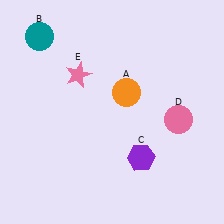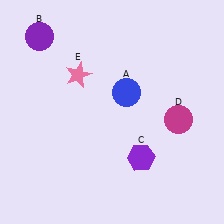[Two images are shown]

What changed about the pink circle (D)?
In Image 1, D is pink. In Image 2, it changed to magenta.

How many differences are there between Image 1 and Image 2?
There are 3 differences between the two images.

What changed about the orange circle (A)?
In Image 1, A is orange. In Image 2, it changed to blue.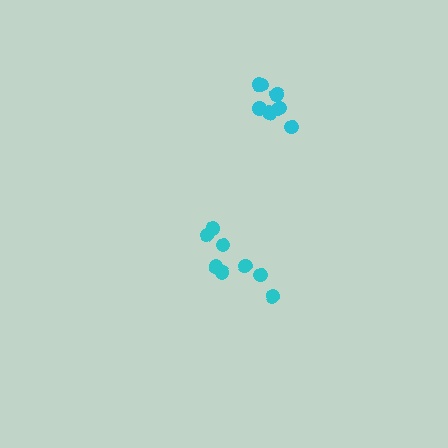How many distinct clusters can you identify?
There are 2 distinct clusters.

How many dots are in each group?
Group 1: 8 dots, Group 2: 8 dots (16 total).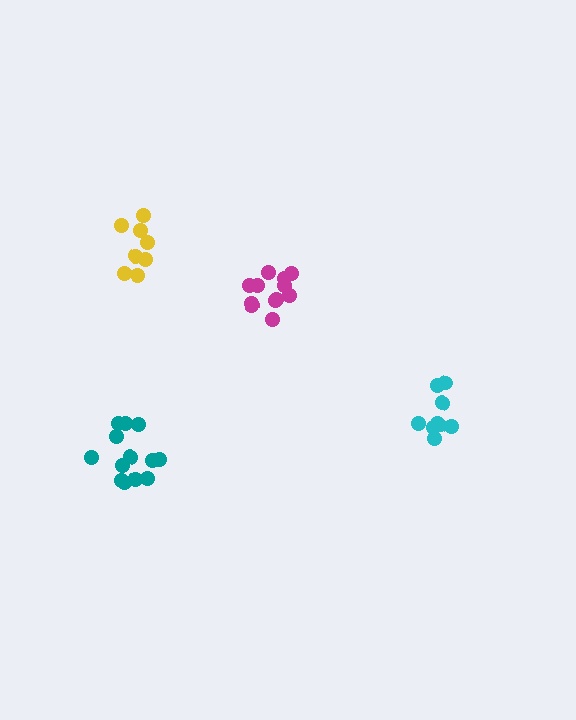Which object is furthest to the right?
The cyan cluster is rightmost.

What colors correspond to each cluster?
The clusters are colored: teal, yellow, cyan, magenta.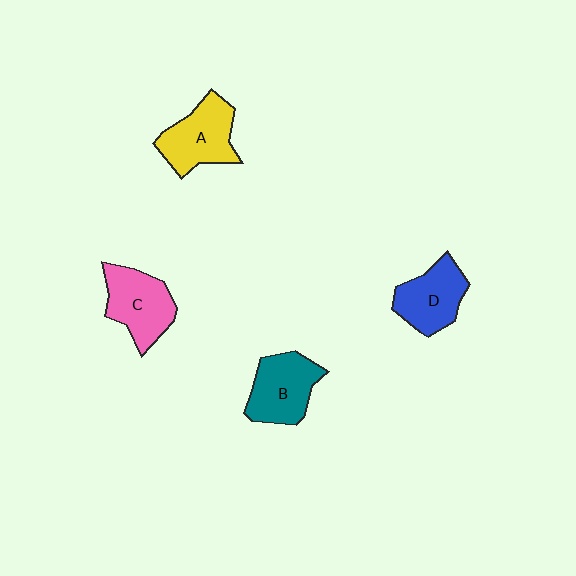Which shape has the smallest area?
Shape D (blue).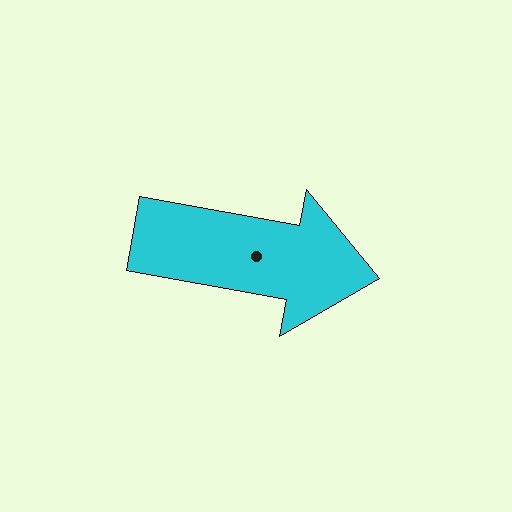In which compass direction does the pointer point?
East.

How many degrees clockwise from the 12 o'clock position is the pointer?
Approximately 101 degrees.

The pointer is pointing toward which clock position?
Roughly 3 o'clock.